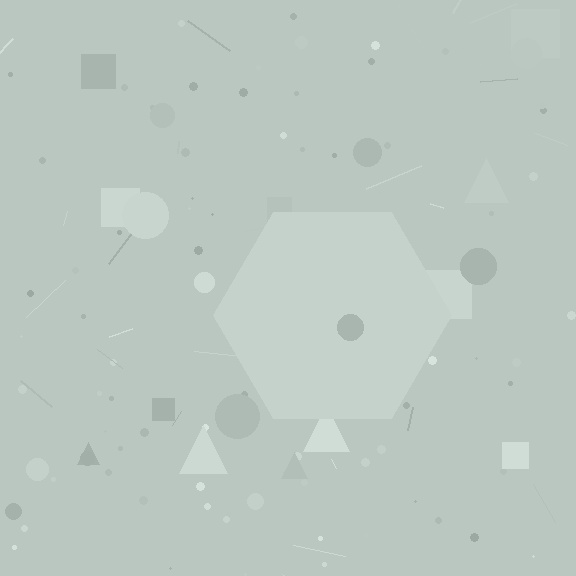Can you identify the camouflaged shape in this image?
The camouflaged shape is a hexagon.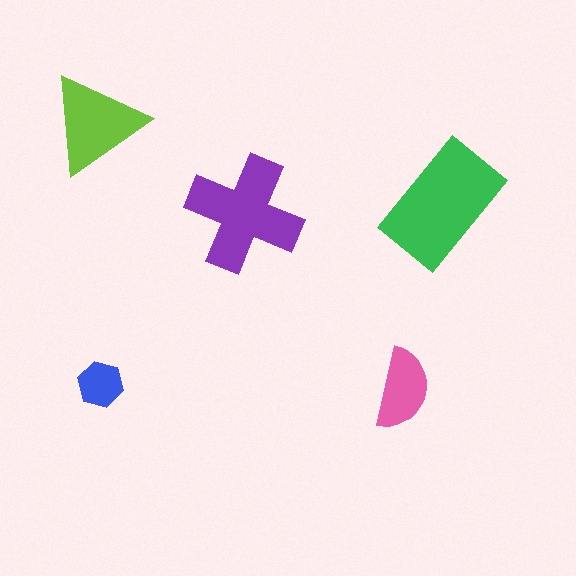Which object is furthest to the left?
The lime triangle is leftmost.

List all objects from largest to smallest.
The green rectangle, the purple cross, the lime triangle, the pink semicircle, the blue hexagon.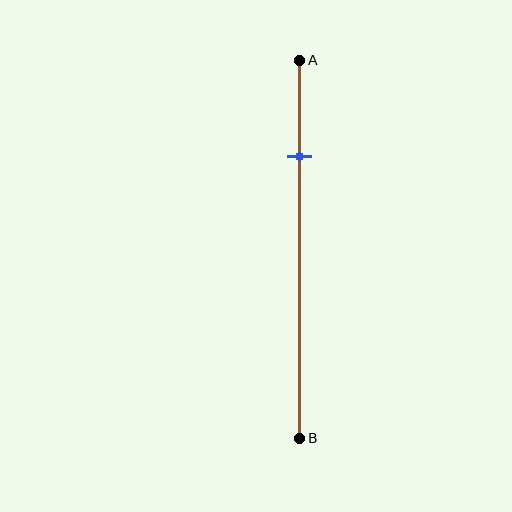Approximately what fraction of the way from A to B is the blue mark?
The blue mark is approximately 25% of the way from A to B.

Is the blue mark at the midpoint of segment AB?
No, the mark is at about 25% from A, not at the 50% midpoint.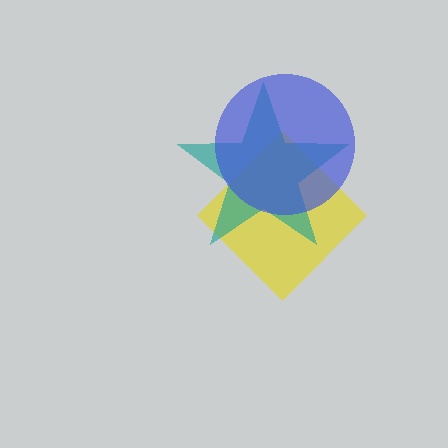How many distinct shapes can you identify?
There are 3 distinct shapes: a yellow diamond, a teal star, a blue circle.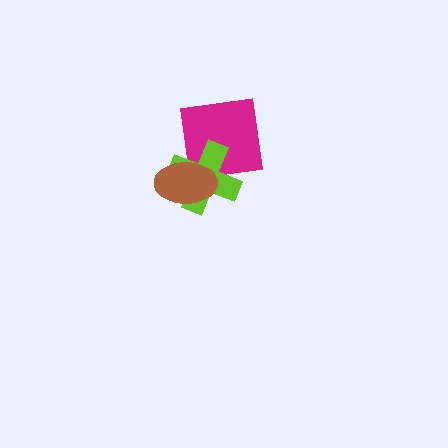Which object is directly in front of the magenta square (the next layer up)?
The lime cross is directly in front of the magenta square.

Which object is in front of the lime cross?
The brown ellipse is in front of the lime cross.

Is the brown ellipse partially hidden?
No, no other shape covers it.